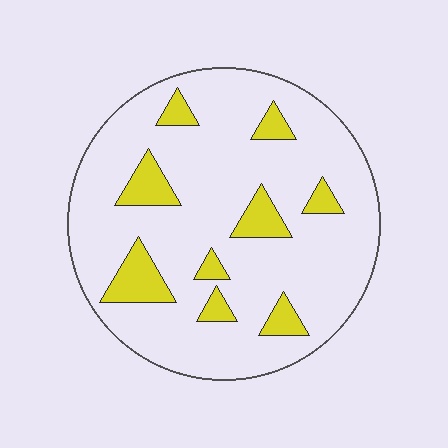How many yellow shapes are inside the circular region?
9.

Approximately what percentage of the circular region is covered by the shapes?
Approximately 15%.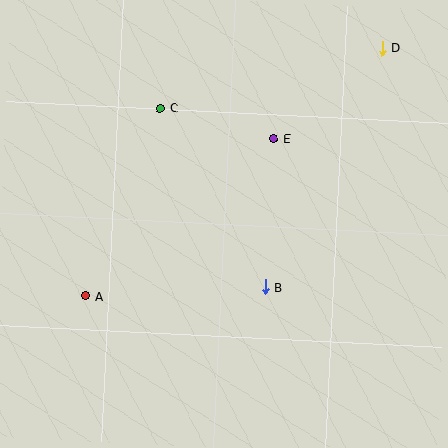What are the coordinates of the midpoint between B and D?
The midpoint between B and D is at (324, 167).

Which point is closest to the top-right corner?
Point D is closest to the top-right corner.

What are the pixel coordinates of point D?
Point D is at (382, 48).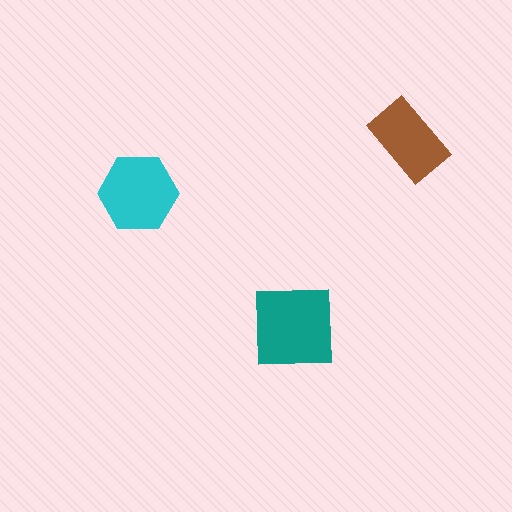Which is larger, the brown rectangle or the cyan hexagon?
The cyan hexagon.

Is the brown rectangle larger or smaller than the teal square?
Smaller.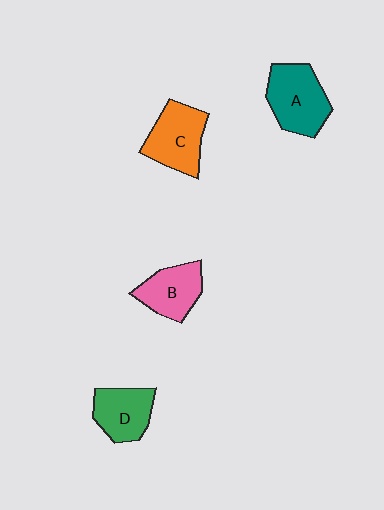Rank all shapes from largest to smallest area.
From largest to smallest: A (teal), C (orange), D (green), B (pink).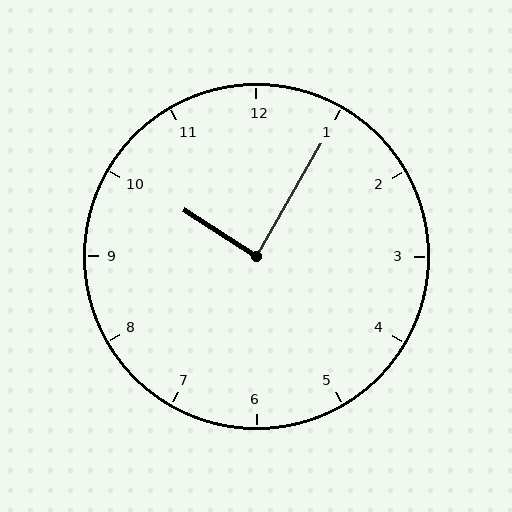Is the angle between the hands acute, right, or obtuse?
It is right.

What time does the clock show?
10:05.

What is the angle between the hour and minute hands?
Approximately 88 degrees.